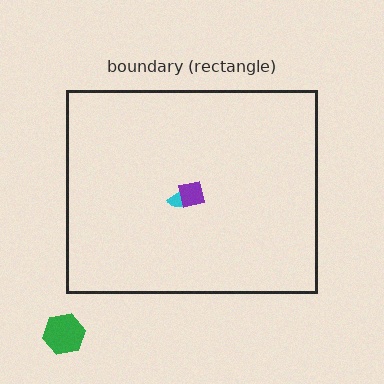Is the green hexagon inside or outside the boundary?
Outside.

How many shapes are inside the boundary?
2 inside, 1 outside.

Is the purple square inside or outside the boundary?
Inside.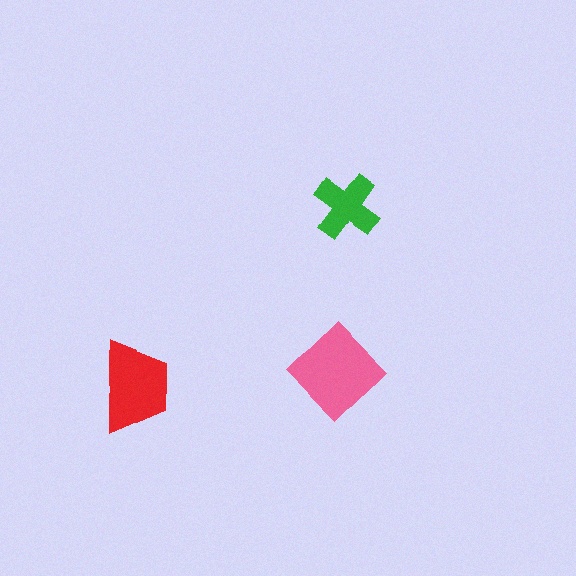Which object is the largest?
The pink diamond.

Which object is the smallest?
The green cross.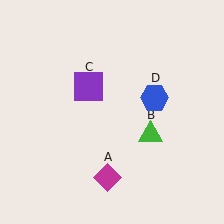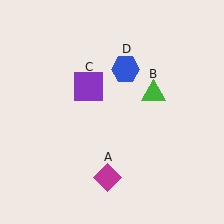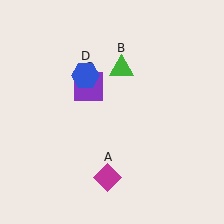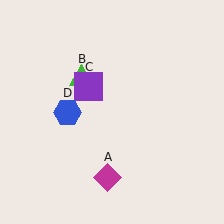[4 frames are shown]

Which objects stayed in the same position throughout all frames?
Magenta diamond (object A) and purple square (object C) remained stationary.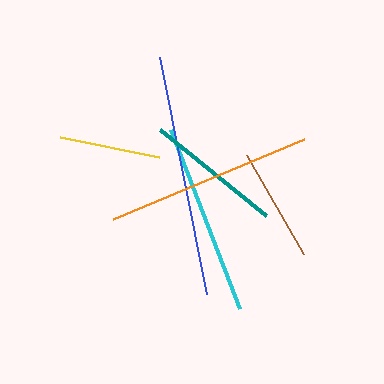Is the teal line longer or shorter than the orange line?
The orange line is longer than the teal line.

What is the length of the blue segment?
The blue segment is approximately 242 pixels long.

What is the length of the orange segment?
The orange segment is approximately 207 pixels long.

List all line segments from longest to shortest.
From longest to shortest: blue, orange, cyan, teal, brown, yellow.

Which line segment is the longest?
The blue line is the longest at approximately 242 pixels.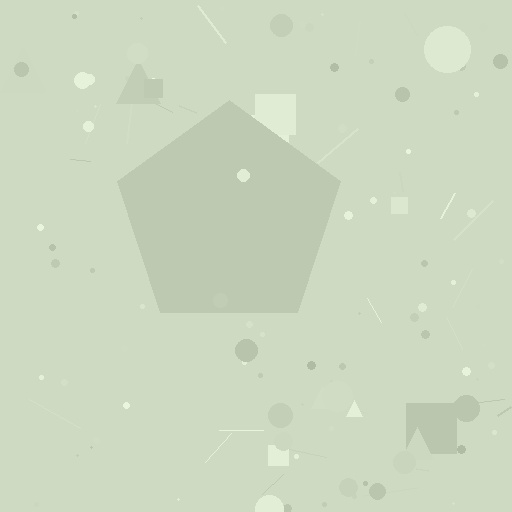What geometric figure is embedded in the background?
A pentagon is embedded in the background.